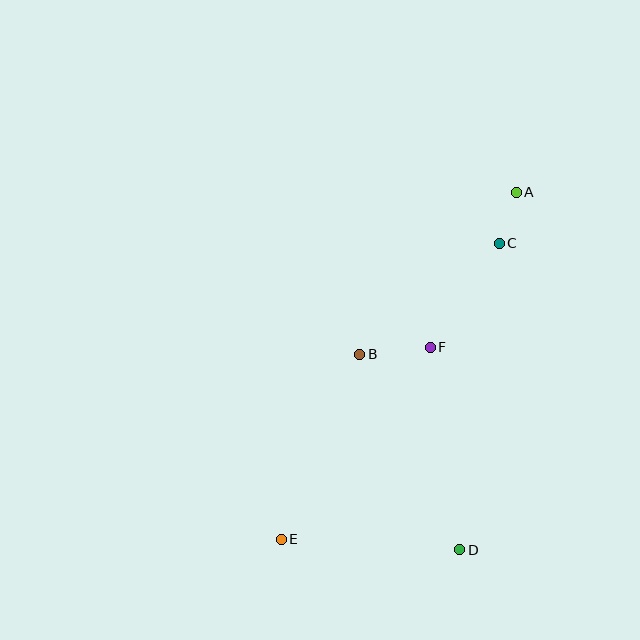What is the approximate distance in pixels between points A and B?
The distance between A and B is approximately 225 pixels.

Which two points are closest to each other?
Points A and C are closest to each other.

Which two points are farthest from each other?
Points A and E are farthest from each other.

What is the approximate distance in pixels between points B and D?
The distance between B and D is approximately 220 pixels.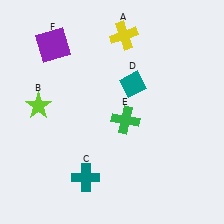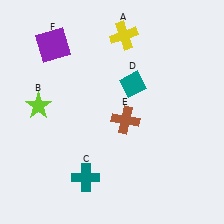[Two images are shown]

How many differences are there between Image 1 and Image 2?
There is 1 difference between the two images.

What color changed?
The cross (E) changed from green in Image 1 to brown in Image 2.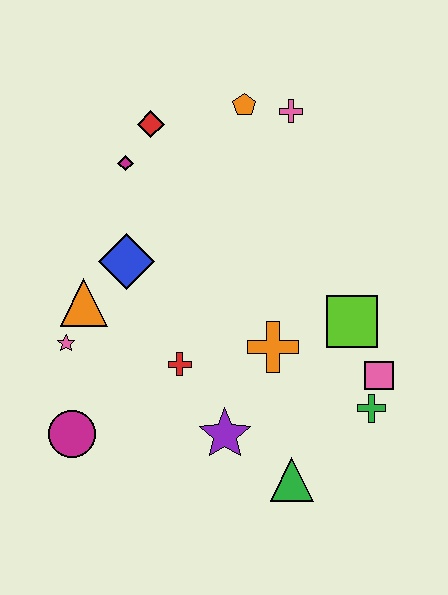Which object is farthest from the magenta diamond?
The green triangle is farthest from the magenta diamond.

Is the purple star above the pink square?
No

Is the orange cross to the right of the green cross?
No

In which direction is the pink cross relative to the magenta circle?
The pink cross is above the magenta circle.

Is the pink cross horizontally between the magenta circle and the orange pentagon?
No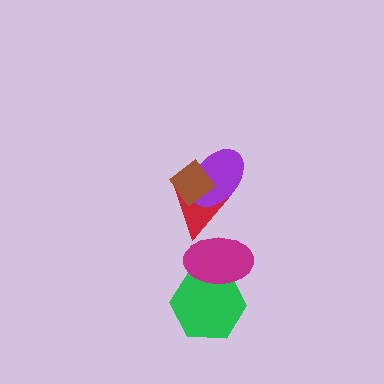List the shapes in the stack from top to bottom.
From top to bottom: the brown diamond, the purple ellipse, the red triangle, the magenta ellipse, the green hexagon.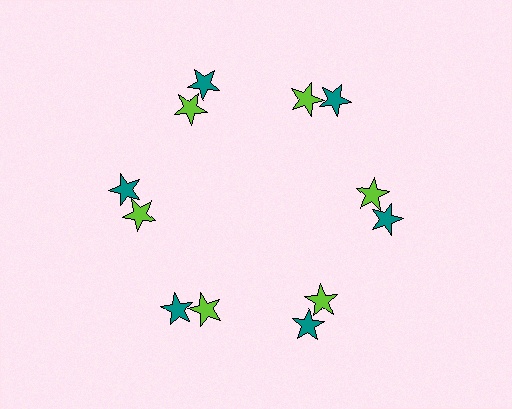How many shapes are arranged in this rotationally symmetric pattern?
There are 12 shapes, arranged in 6 groups of 2.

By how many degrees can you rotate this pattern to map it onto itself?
The pattern maps onto itself every 60 degrees of rotation.